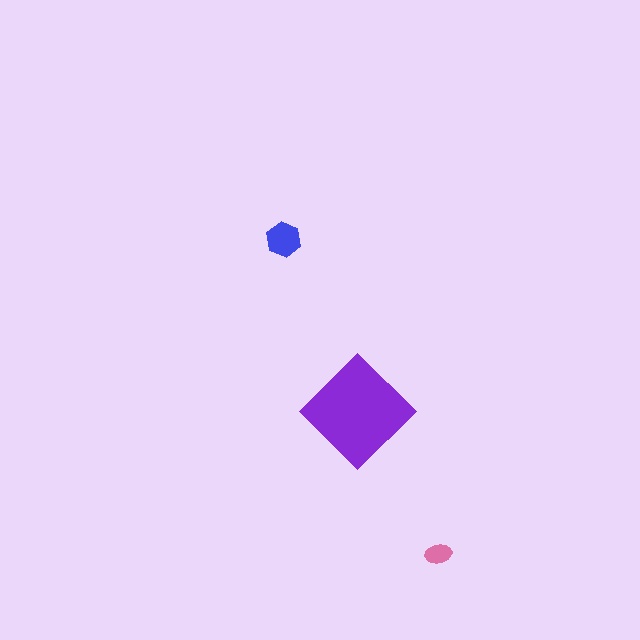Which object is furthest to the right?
The pink ellipse is rightmost.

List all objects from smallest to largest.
The pink ellipse, the blue hexagon, the purple diamond.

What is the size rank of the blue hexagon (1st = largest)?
2nd.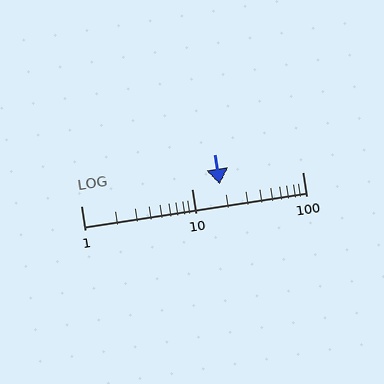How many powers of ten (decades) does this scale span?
The scale spans 2 decades, from 1 to 100.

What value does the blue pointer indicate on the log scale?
The pointer indicates approximately 18.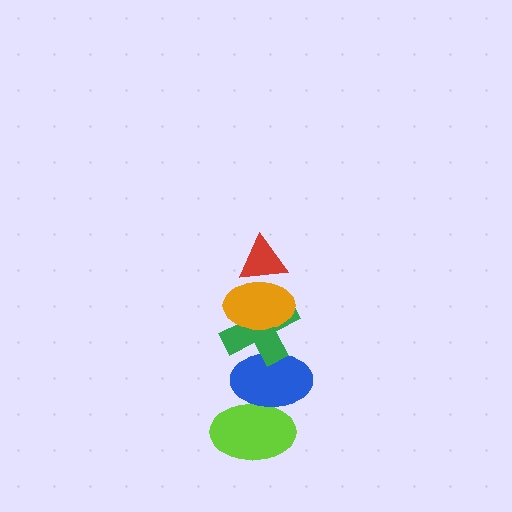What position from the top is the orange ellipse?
The orange ellipse is 2nd from the top.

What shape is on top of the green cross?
The orange ellipse is on top of the green cross.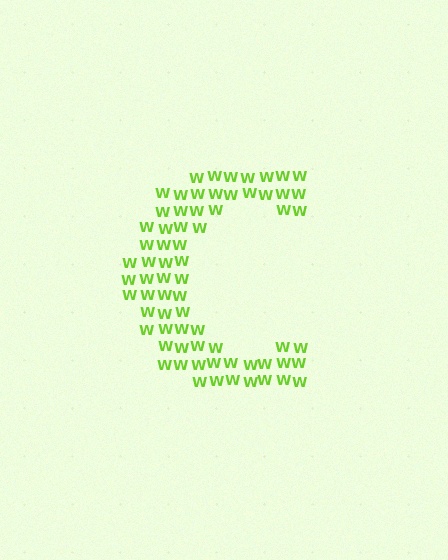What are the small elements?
The small elements are letter W's.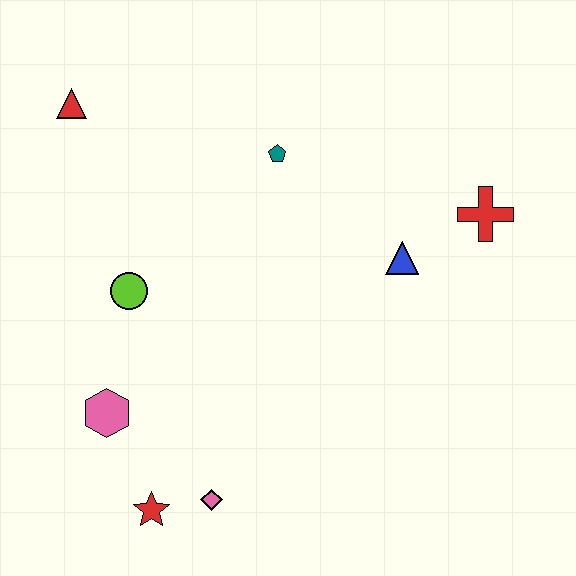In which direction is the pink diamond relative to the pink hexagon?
The pink diamond is to the right of the pink hexagon.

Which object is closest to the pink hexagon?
The red star is closest to the pink hexagon.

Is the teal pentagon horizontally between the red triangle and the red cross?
Yes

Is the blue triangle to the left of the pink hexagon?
No